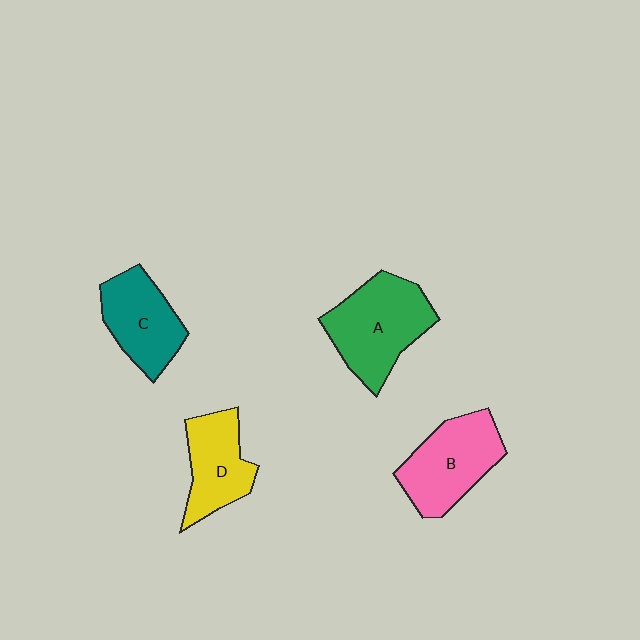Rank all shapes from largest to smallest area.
From largest to smallest: A (green), B (pink), C (teal), D (yellow).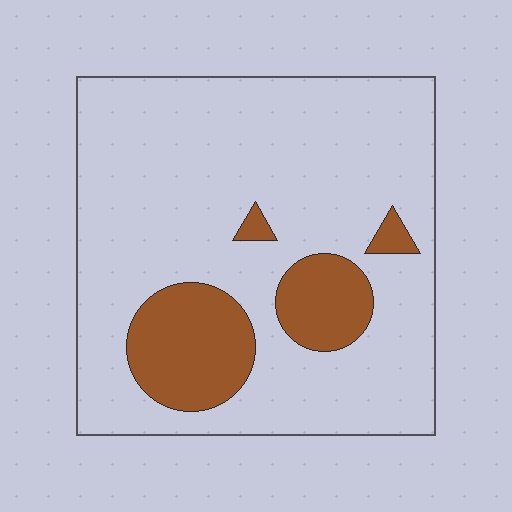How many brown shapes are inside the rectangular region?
4.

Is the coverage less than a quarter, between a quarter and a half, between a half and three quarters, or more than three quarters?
Less than a quarter.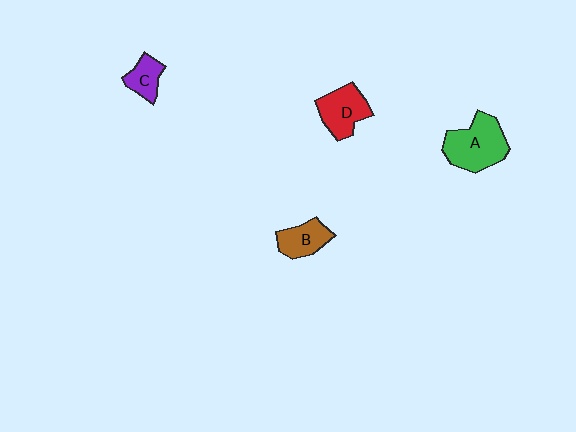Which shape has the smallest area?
Shape C (purple).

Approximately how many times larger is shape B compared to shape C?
Approximately 1.3 times.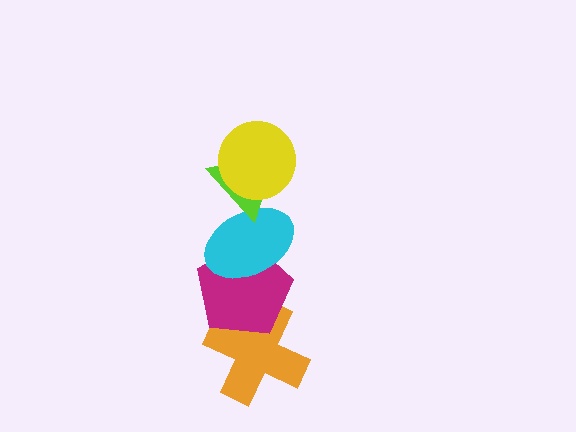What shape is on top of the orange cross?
The magenta pentagon is on top of the orange cross.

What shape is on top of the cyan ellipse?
The lime triangle is on top of the cyan ellipse.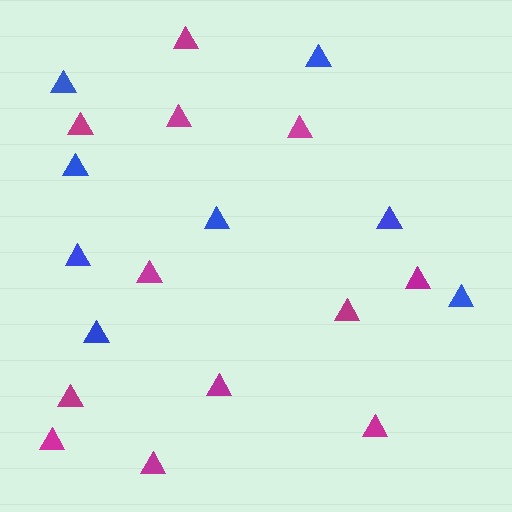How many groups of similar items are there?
There are 2 groups: one group of blue triangles (8) and one group of magenta triangles (12).